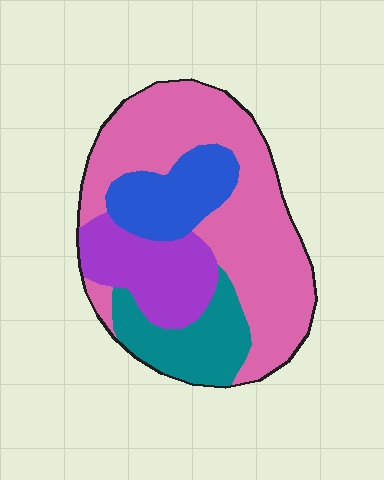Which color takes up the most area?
Pink, at roughly 50%.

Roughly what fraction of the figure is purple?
Purple covers roughly 20% of the figure.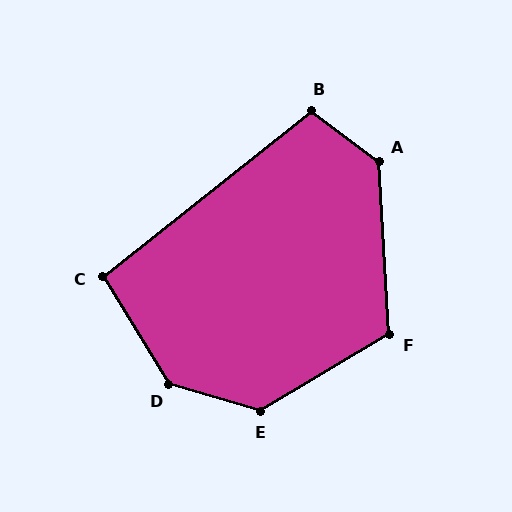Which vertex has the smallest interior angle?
C, at approximately 97 degrees.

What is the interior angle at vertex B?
Approximately 105 degrees (obtuse).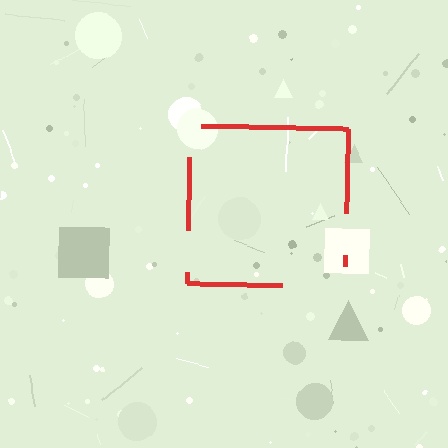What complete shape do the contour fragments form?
The contour fragments form a square.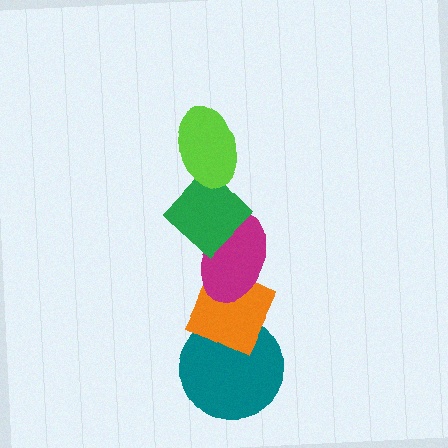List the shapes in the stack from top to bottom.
From top to bottom: the lime ellipse, the green diamond, the magenta ellipse, the orange diamond, the teal circle.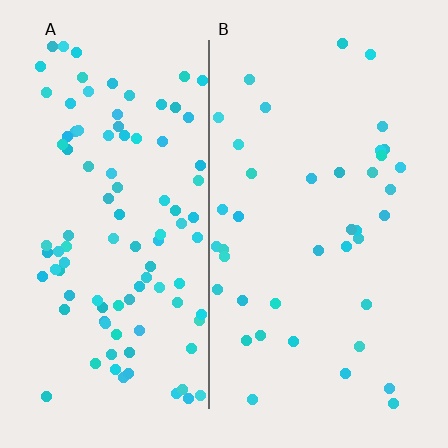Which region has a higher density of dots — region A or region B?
A (the left).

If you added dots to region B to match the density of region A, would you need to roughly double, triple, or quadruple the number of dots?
Approximately double.